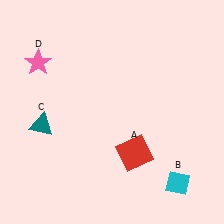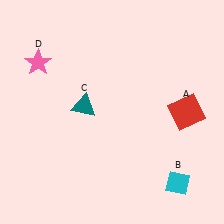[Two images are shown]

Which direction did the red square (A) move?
The red square (A) moved right.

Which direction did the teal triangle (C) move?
The teal triangle (C) moved right.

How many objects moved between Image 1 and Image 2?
2 objects moved between the two images.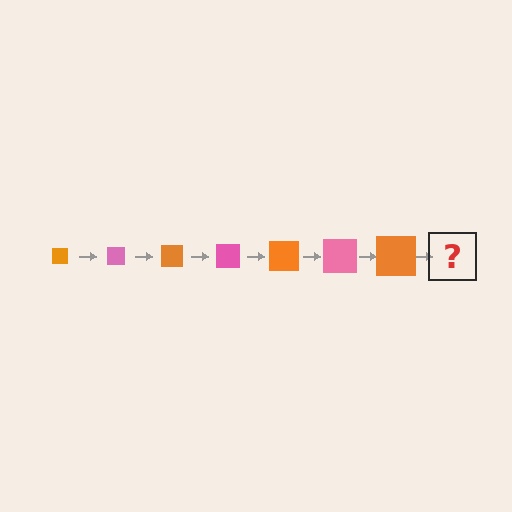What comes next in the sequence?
The next element should be a pink square, larger than the previous one.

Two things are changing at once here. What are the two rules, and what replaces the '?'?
The two rules are that the square grows larger each step and the color cycles through orange and pink. The '?' should be a pink square, larger than the previous one.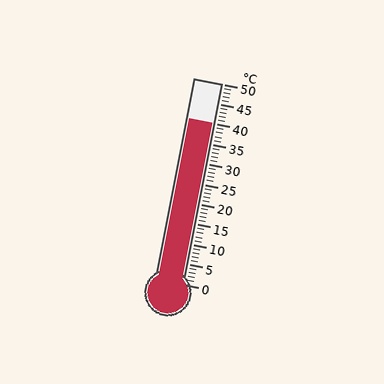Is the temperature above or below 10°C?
The temperature is above 10°C.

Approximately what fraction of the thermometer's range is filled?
The thermometer is filled to approximately 80% of its range.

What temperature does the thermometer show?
The thermometer shows approximately 40°C.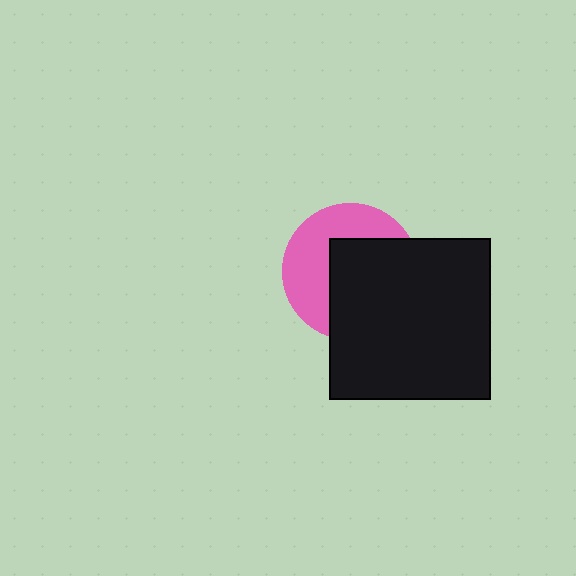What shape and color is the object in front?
The object in front is a black square.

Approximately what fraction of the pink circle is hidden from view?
Roughly 55% of the pink circle is hidden behind the black square.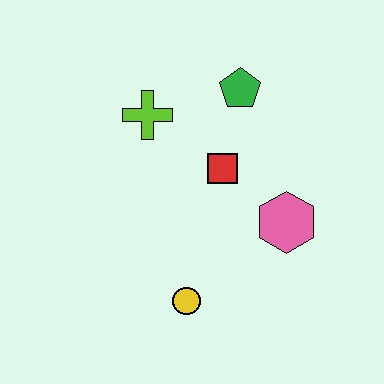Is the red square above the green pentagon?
No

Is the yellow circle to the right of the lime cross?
Yes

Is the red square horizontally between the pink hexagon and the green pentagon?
No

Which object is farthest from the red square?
The yellow circle is farthest from the red square.